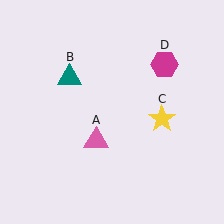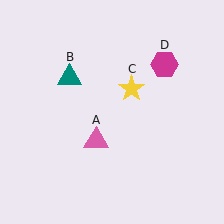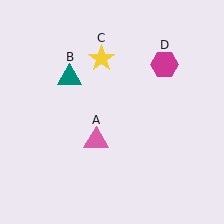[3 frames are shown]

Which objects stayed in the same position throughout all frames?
Pink triangle (object A) and teal triangle (object B) and magenta hexagon (object D) remained stationary.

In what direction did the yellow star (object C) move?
The yellow star (object C) moved up and to the left.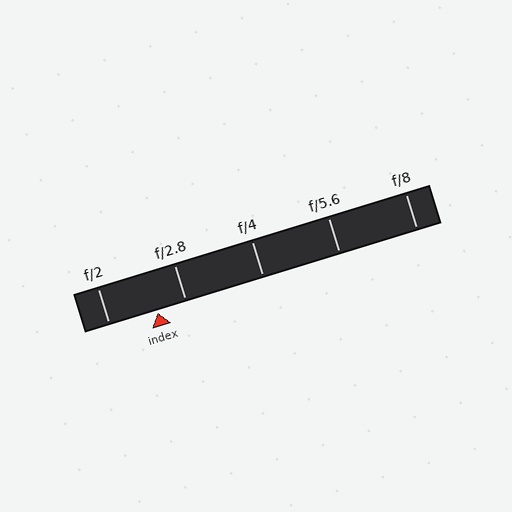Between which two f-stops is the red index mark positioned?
The index mark is between f/2 and f/2.8.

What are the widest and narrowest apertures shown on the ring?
The widest aperture shown is f/2 and the narrowest is f/8.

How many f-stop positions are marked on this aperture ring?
There are 5 f-stop positions marked.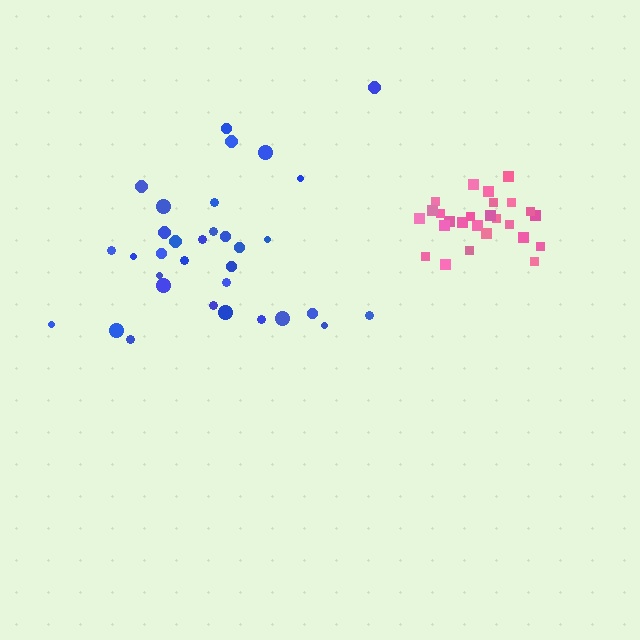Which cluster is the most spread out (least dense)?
Blue.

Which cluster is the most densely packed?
Pink.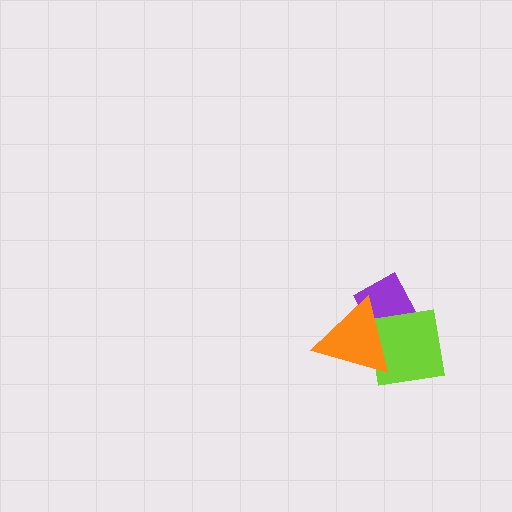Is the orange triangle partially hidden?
No, no other shape covers it.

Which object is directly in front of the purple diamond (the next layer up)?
The lime square is directly in front of the purple diamond.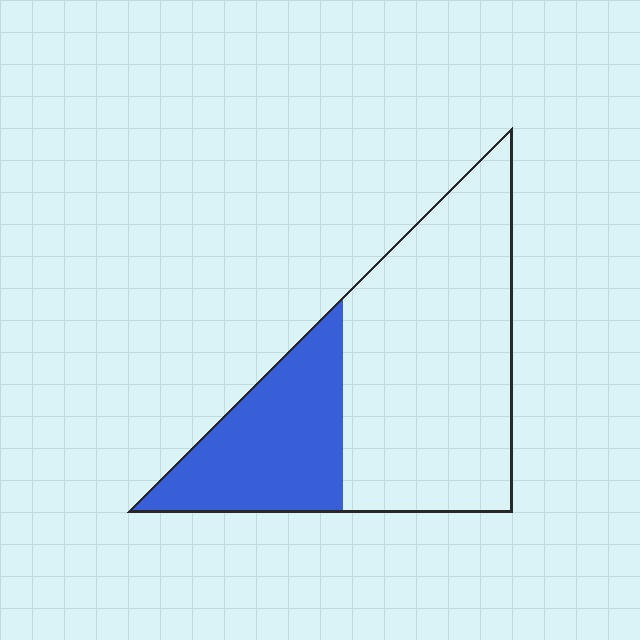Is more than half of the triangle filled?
No.